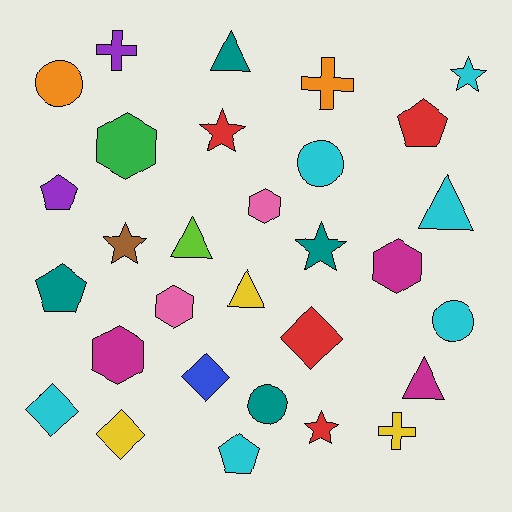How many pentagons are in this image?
There are 4 pentagons.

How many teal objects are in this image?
There are 4 teal objects.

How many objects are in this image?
There are 30 objects.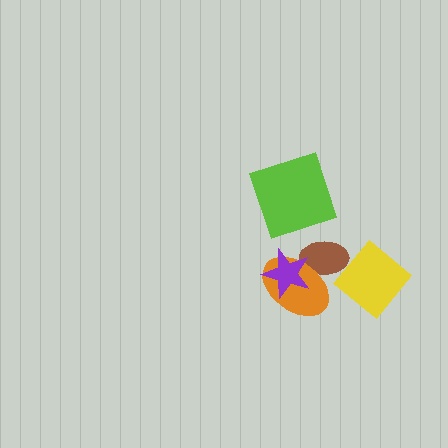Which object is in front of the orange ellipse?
The purple star is in front of the orange ellipse.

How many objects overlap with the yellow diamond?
0 objects overlap with the yellow diamond.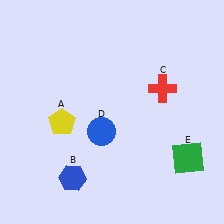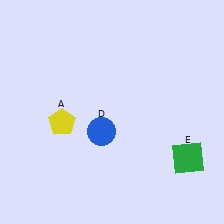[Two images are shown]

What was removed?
The blue hexagon (B), the red cross (C) were removed in Image 2.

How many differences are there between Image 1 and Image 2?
There are 2 differences between the two images.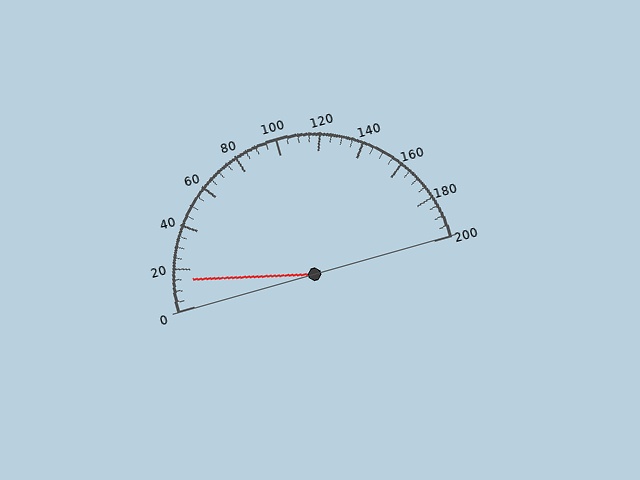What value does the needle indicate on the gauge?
The needle indicates approximately 15.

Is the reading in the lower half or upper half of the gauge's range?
The reading is in the lower half of the range (0 to 200).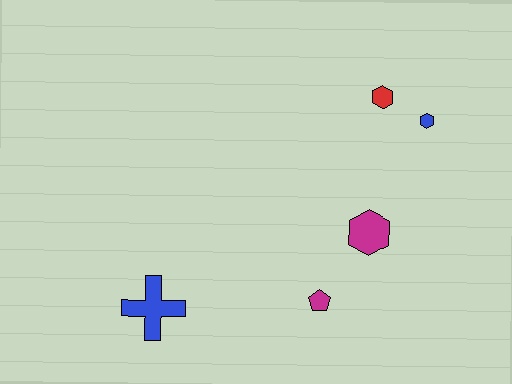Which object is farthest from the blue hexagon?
The blue cross is farthest from the blue hexagon.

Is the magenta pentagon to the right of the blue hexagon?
No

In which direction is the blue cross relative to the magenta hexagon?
The blue cross is to the left of the magenta hexagon.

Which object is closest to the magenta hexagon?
The magenta pentagon is closest to the magenta hexagon.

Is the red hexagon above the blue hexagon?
Yes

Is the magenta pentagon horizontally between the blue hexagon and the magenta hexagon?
No